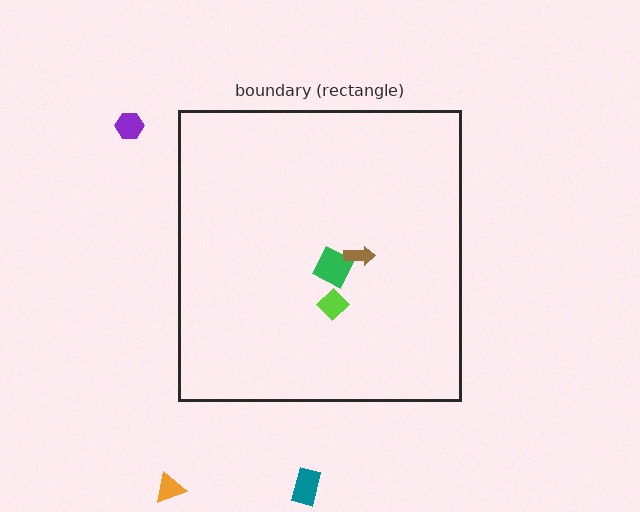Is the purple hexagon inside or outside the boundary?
Outside.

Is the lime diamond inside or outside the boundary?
Inside.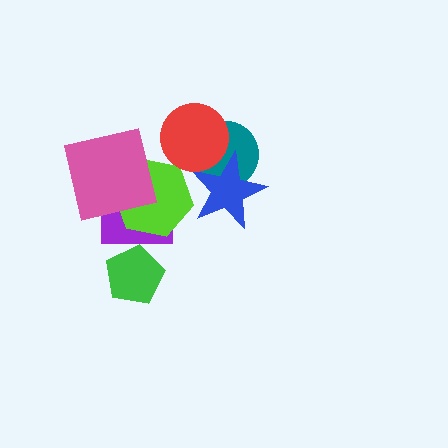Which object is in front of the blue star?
The red circle is in front of the blue star.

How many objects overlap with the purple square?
2 objects overlap with the purple square.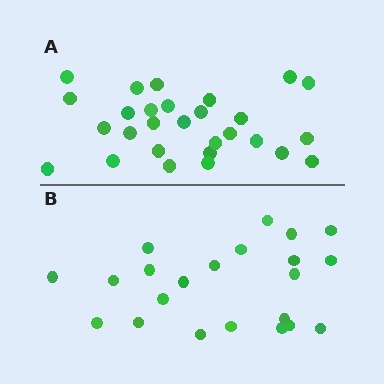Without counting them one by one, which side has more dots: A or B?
Region A (the top region) has more dots.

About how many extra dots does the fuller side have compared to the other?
Region A has about 6 more dots than region B.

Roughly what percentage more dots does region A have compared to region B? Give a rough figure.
About 25% more.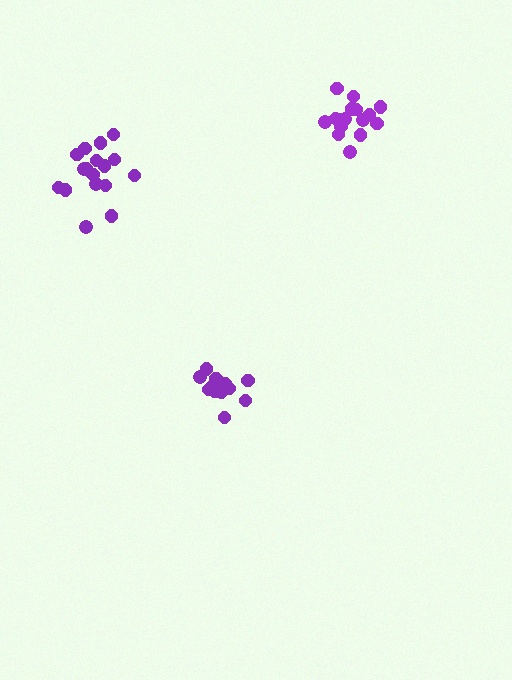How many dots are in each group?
Group 1: 13 dots, Group 2: 17 dots, Group 3: 16 dots (46 total).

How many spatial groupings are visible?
There are 3 spatial groupings.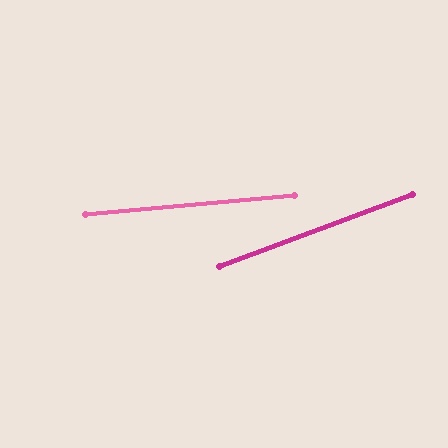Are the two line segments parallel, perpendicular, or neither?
Neither parallel nor perpendicular — they differ by about 15°.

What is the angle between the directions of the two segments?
Approximately 15 degrees.